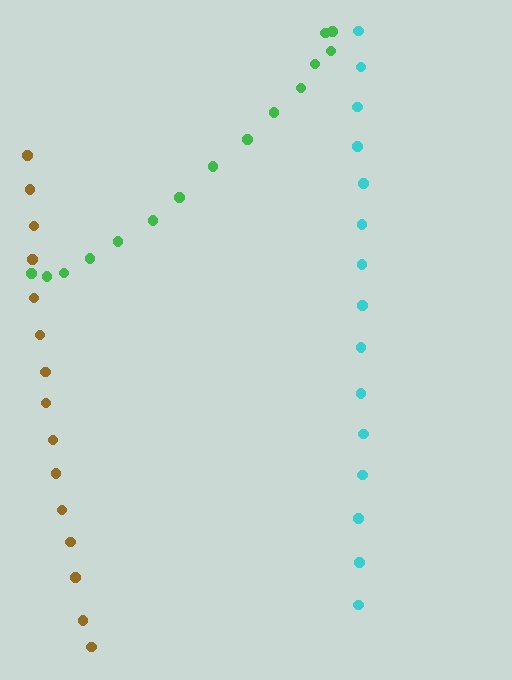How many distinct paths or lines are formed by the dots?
There are 3 distinct paths.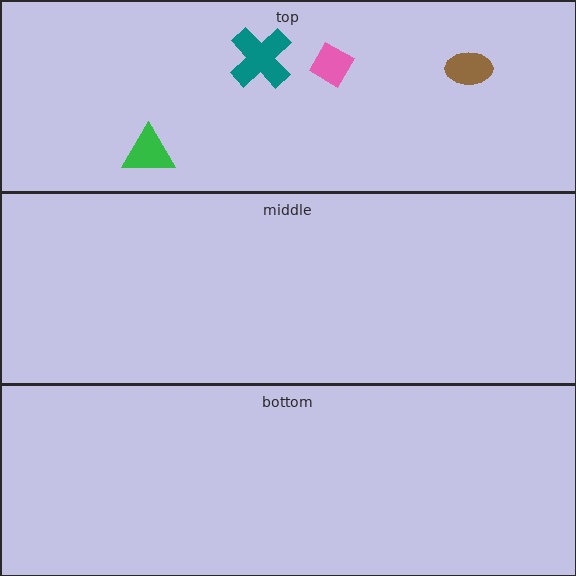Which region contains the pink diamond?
The top region.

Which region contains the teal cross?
The top region.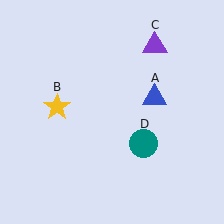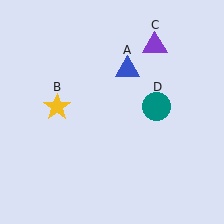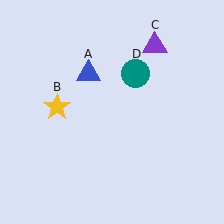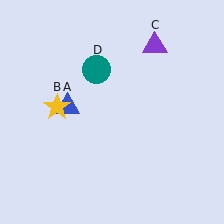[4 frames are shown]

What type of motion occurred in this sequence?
The blue triangle (object A), teal circle (object D) rotated counterclockwise around the center of the scene.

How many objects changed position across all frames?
2 objects changed position: blue triangle (object A), teal circle (object D).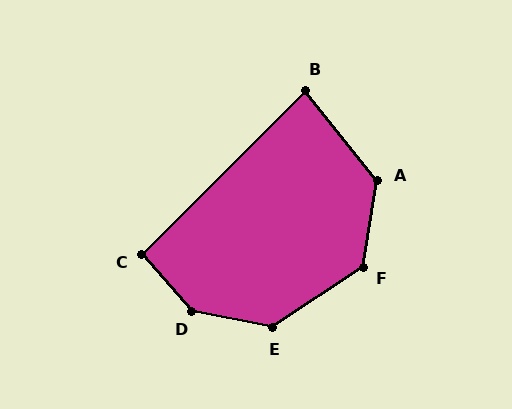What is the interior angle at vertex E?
Approximately 135 degrees (obtuse).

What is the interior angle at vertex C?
Approximately 94 degrees (approximately right).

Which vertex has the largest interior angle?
D, at approximately 143 degrees.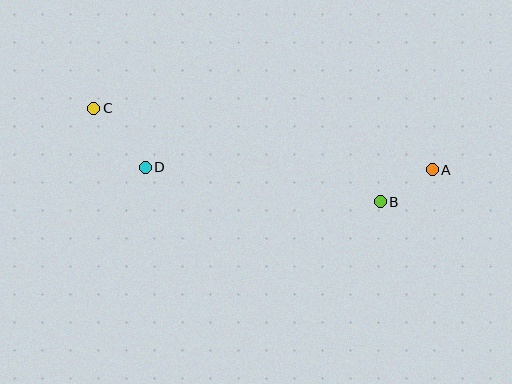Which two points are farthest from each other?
Points A and C are farthest from each other.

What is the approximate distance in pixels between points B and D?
The distance between B and D is approximately 238 pixels.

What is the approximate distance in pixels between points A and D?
The distance between A and D is approximately 287 pixels.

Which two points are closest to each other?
Points A and B are closest to each other.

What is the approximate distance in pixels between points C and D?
The distance between C and D is approximately 78 pixels.